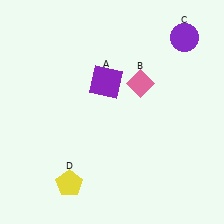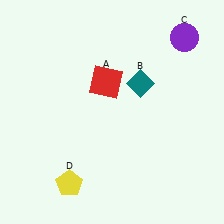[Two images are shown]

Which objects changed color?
A changed from purple to red. B changed from pink to teal.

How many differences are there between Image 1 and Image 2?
There are 2 differences between the two images.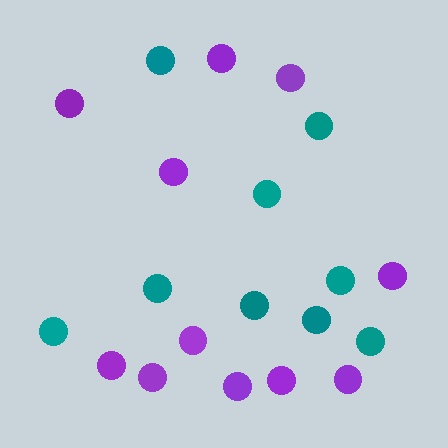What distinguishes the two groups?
There are 2 groups: one group of teal circles (9) and one group of purple circles (11).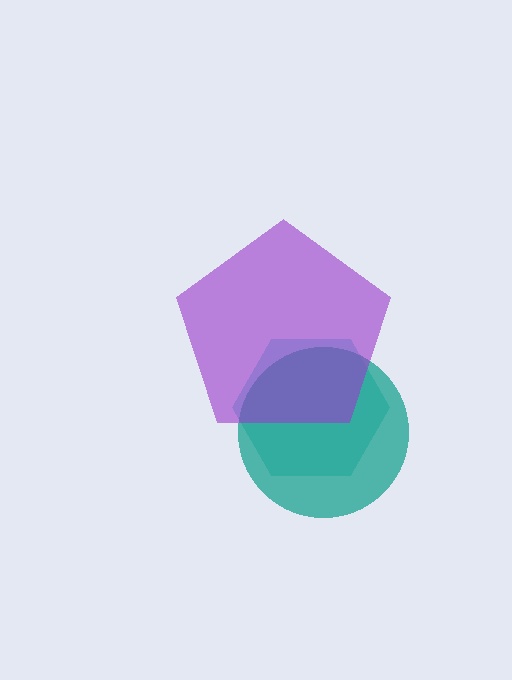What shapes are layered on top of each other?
The layered shapes are: a cyan hexagon, a teal circle, a purple pentagon.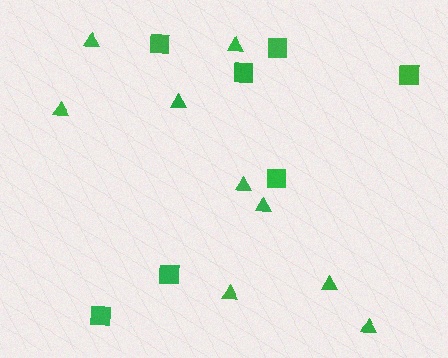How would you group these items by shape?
There are 2 groups: one group of triangles (9) and one group of squares (7).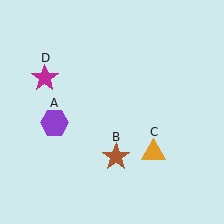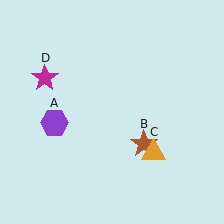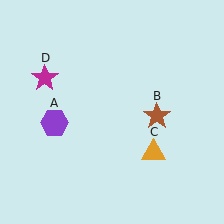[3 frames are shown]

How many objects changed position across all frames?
1 object changed position: brown star (object B).